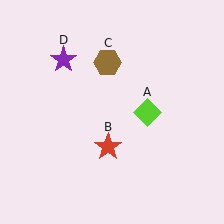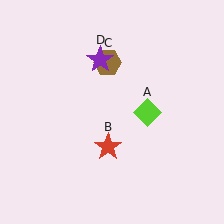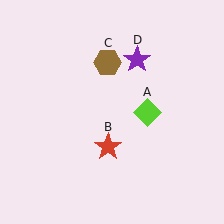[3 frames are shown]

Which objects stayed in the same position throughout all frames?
Lime diamond (object A) and red star (object B) and brown hexagon (object C) remained stationary.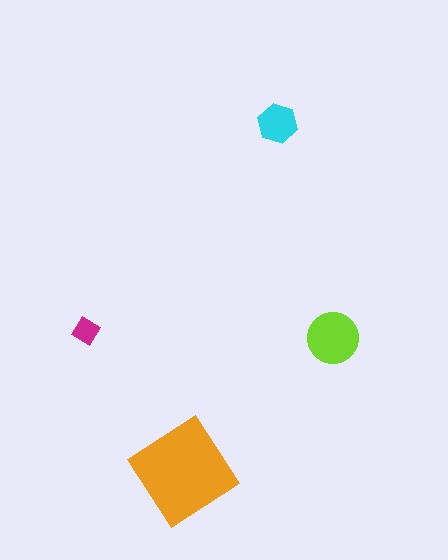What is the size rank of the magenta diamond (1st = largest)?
4th.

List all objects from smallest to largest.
The magenta diamond, the cyan hexagon, the lime circle, the orange diamond.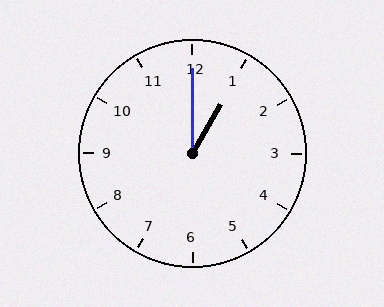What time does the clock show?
1:00.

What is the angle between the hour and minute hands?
Approximately 30 degrees.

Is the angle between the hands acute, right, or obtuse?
It is acute.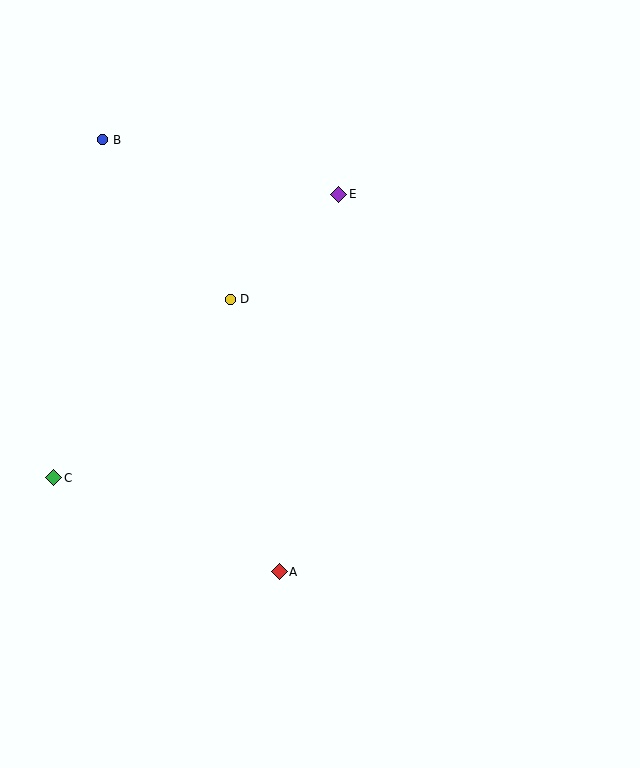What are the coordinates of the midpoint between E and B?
The midpoint between E and B is at (221, 167).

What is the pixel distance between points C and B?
The distance between C and B is 342 pixels.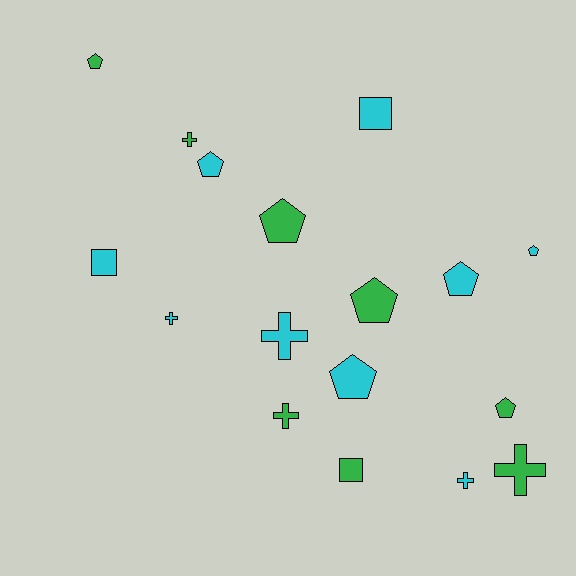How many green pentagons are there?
There are 4 green pentagons.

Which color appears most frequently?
Cyan, with 9 objects.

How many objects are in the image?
There are 17 objects.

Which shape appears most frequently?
Pentagon, with 8 objects.